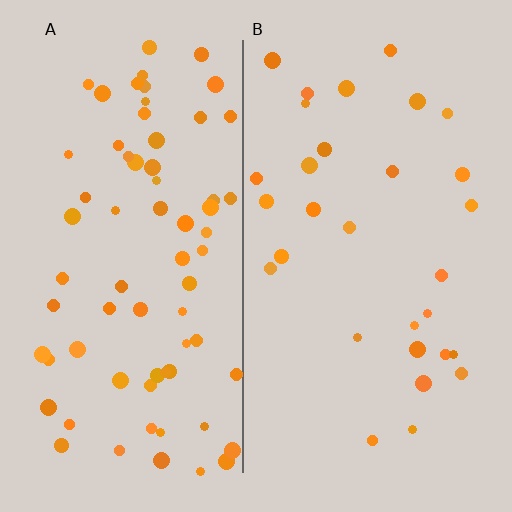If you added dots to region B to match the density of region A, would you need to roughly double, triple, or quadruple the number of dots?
Approximately double.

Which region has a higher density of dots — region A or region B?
A (the left).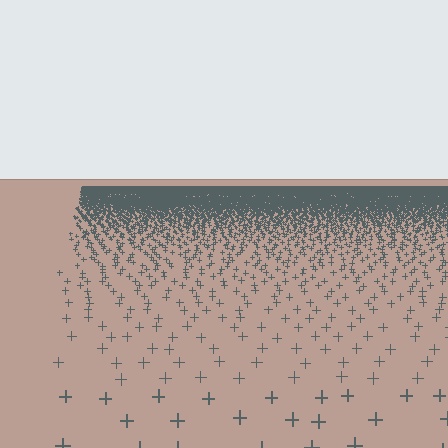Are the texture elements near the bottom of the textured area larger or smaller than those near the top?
Larger. Near the bottom, elements are closer to the viewer and appear at a bigger on-screen size.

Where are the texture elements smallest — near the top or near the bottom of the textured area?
Near the top.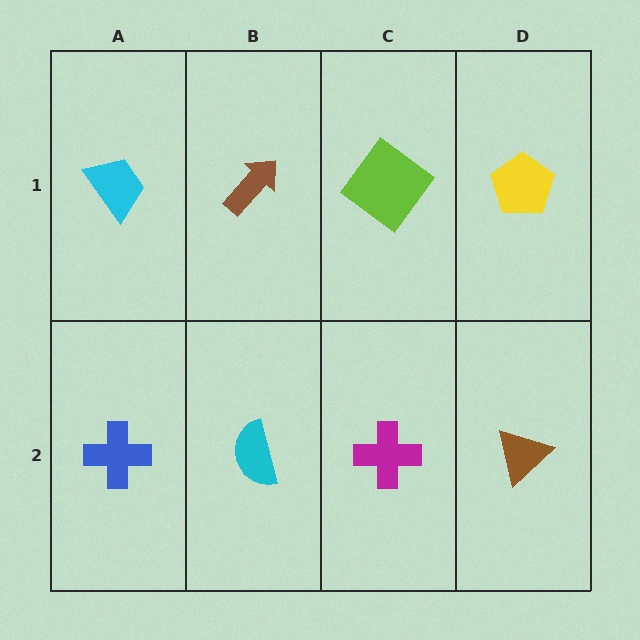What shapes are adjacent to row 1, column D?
A brown triangle (row 2, column D), a lime diamond (row 1, column C).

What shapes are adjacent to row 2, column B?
A brown arrow (row 1, column B), a blue cross (row 2, column A), a magenta cross (row 2, column C).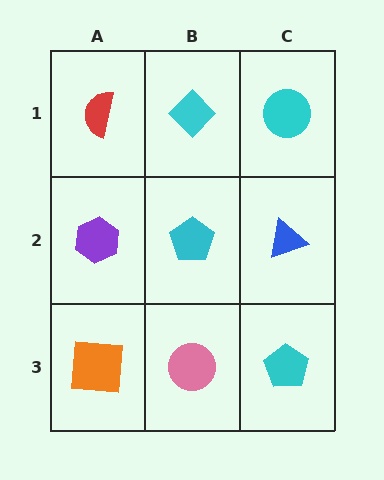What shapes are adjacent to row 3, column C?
A blue triangle (row 2, column C), a pink circle (row 3, column B).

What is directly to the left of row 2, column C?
A cyan pentagon.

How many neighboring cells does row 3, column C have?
2.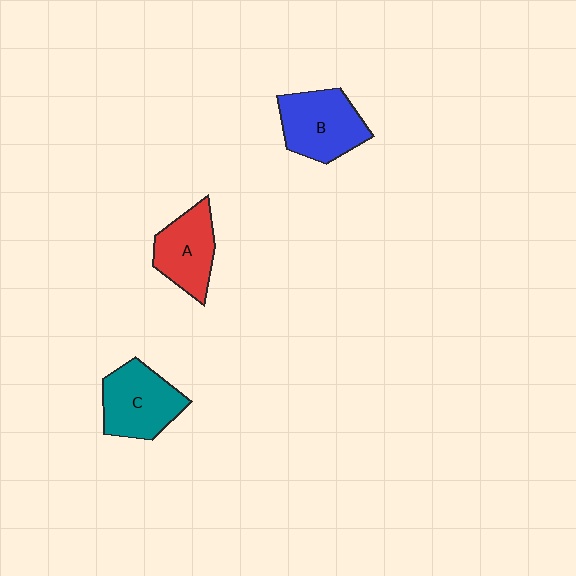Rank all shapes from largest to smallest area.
From largest to smallest: B (blue), C (teal), A (red).